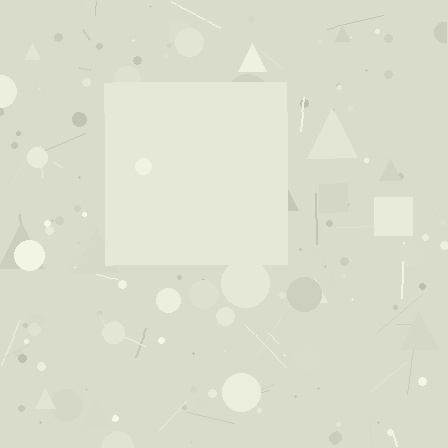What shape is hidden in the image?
A square is hidden in the image.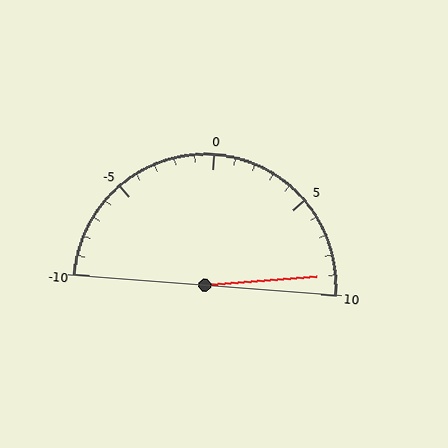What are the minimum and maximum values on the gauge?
The gauge ranges from -10 to 10.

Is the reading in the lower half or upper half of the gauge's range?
The reading is in the upper half of the range (-10 to 10).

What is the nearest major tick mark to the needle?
The nearest major tick mark is 10.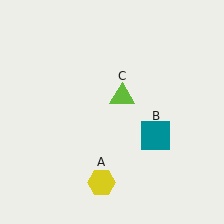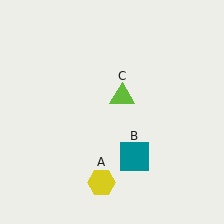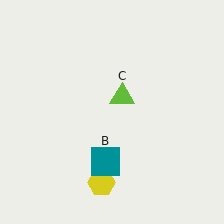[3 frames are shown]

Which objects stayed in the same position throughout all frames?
Yellow hexagon (object A) and lime triangle (object C) remained stationary.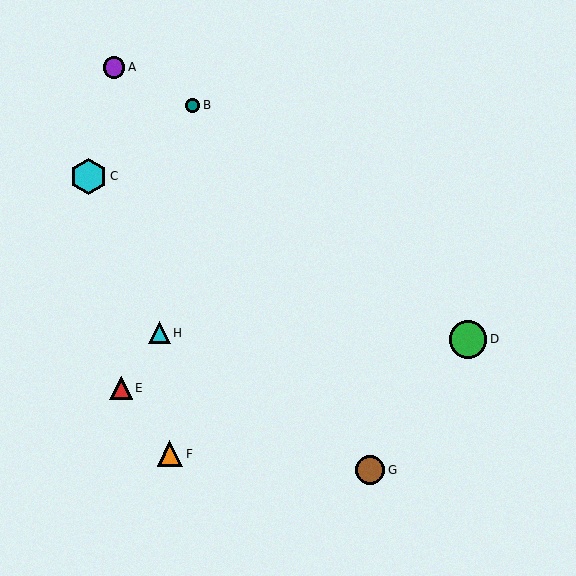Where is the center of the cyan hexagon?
The center of the cyan hexagon is at (89, 176).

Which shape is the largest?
The green circle (labeled D) is the largest.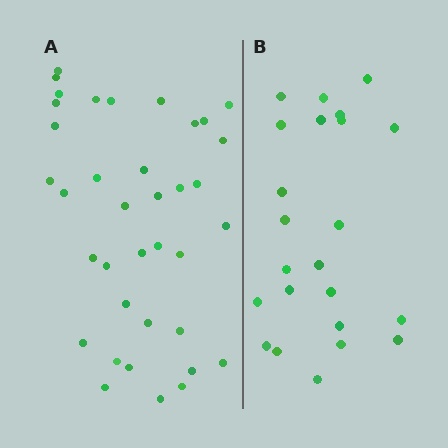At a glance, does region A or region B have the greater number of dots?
Region A (the left region) has more dots.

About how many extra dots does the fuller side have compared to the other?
Region A has approximately 15 more dots than region B.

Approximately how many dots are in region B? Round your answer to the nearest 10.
About 20 dots. (The exact count is 23, which rounds to 20.)